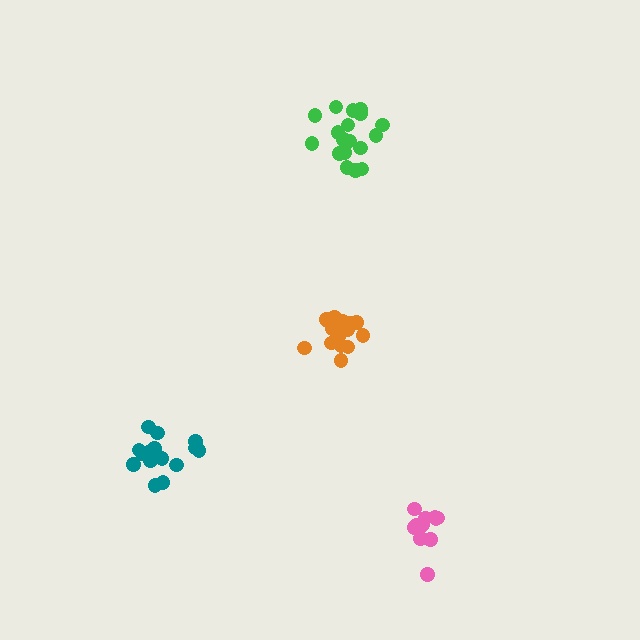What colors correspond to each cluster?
The clusters are colored: green, teal, pink, orange.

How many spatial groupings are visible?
There are 4 spatial groupings.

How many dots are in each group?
Group 1: 18 dots, Group 2: 15 dots, Group 3: 12 dots, Group 4: 18 dots (63 total).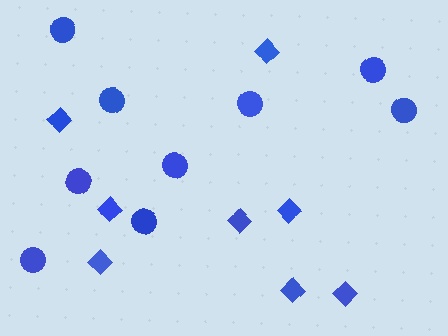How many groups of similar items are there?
There are 2 groups: one group of circles (9) and one group of diamonds (8).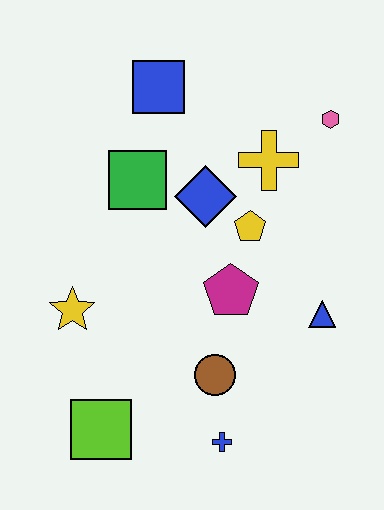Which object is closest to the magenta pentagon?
The yellow pentagon is closest to the magenta pentagon.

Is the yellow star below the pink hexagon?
Yes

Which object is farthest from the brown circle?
The blue square is farthest from the brown circle.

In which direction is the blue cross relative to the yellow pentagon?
The blue cross is below the yellow pentagon.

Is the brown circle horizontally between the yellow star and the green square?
No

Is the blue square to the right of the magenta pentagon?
No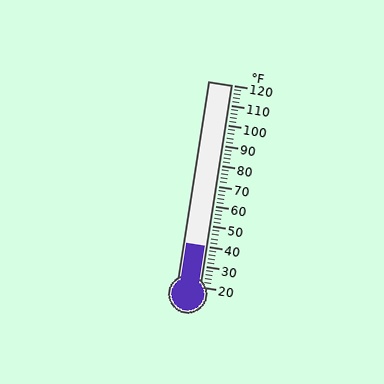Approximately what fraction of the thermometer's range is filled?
The thermometer is filled to approximately 20% of its range.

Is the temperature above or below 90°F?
The temperature is below 90°F.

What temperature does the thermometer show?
The thermometer shows approximately 40°F.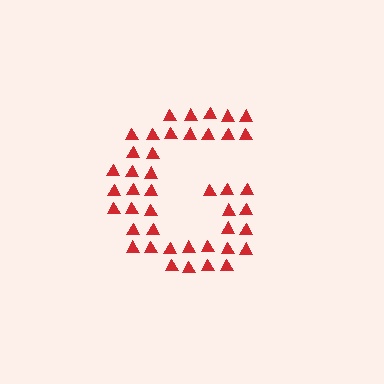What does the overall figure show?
The overall figure shows the letter G.